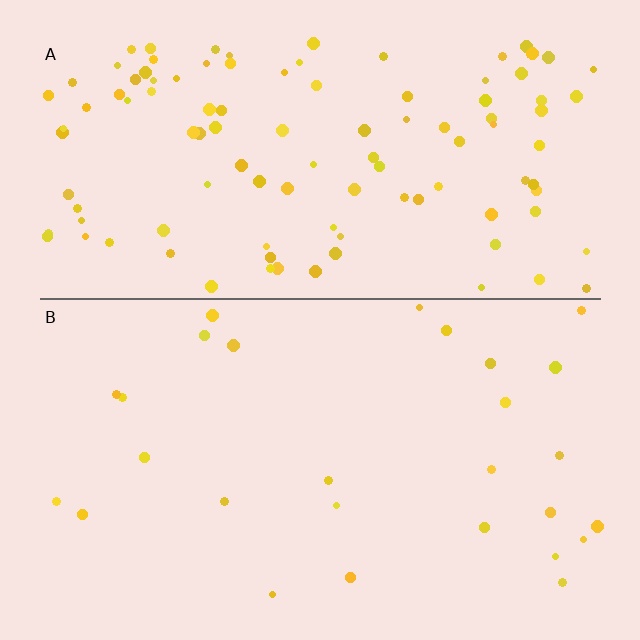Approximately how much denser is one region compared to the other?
Approximately 3.9× — region A over region B.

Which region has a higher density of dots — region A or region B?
A (the top).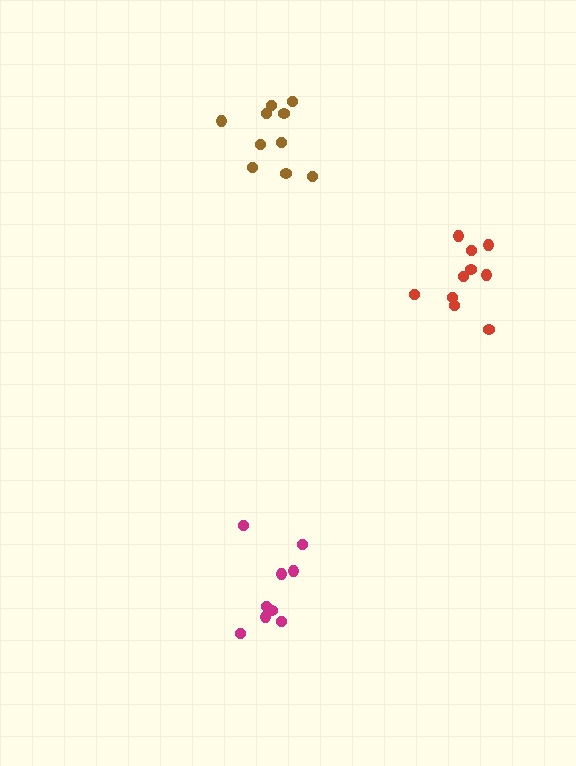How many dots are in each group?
Group 1: 10 dots, Group 2: 9 dots, Group 3: 10 dots (29 total).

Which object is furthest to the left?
The brown cluster is leftmost.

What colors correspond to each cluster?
The clusters are colored: red, magenta, brown.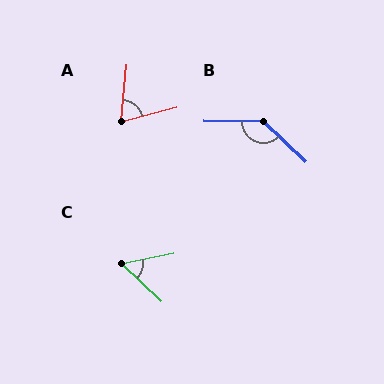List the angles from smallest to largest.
C (55°), A (69°), B (136°).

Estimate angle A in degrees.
Approximately 69 degrees.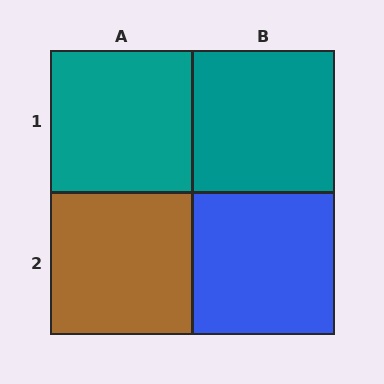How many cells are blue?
1 cell is blue.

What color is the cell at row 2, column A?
Brown.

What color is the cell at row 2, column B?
Blue.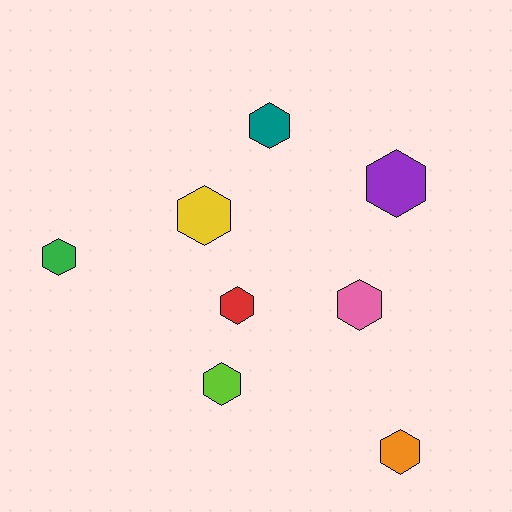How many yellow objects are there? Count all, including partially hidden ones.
There is 1 yellow object.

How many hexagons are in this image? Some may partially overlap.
There are 8 hexagons.